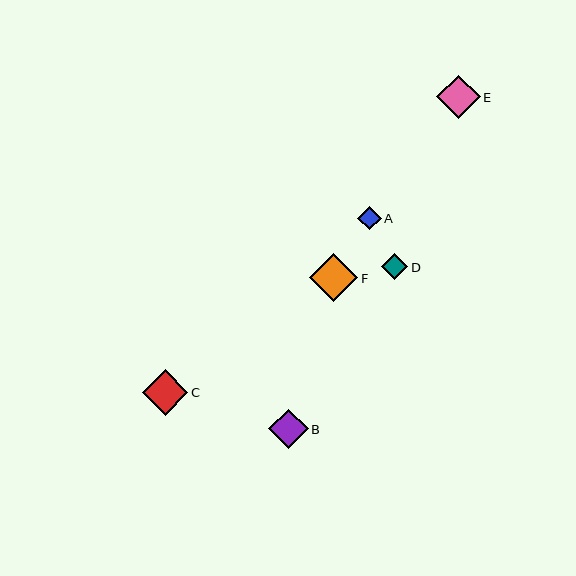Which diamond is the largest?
Diamond F is the largest with a size of approximately 48 pixels.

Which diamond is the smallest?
Diamond A is the smallest with a size of approximately 23 pixels.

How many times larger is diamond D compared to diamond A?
Diamond D is approximately 1.1 times the size of diamond A.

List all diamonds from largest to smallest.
From largest to smallest: F, C, E, B, D, A.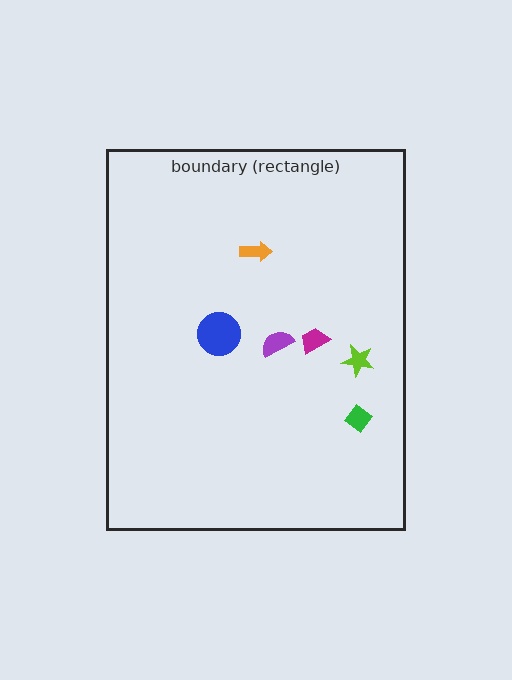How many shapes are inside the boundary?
6 inside, 0 outside.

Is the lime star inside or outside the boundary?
Inside.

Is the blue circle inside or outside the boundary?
Inside.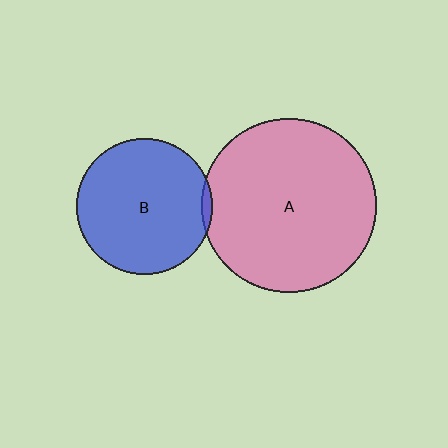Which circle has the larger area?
Circle A (pink).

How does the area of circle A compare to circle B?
Approximately 1.7 times.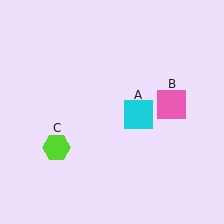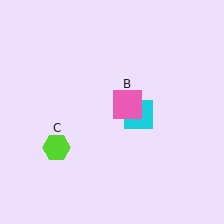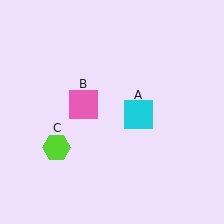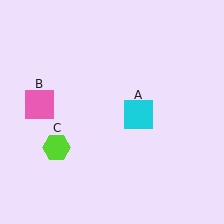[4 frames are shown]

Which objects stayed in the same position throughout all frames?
Cyan square (object A) and lime hexagon (object C) remained stationary.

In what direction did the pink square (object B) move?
The pink square (object B) moved left.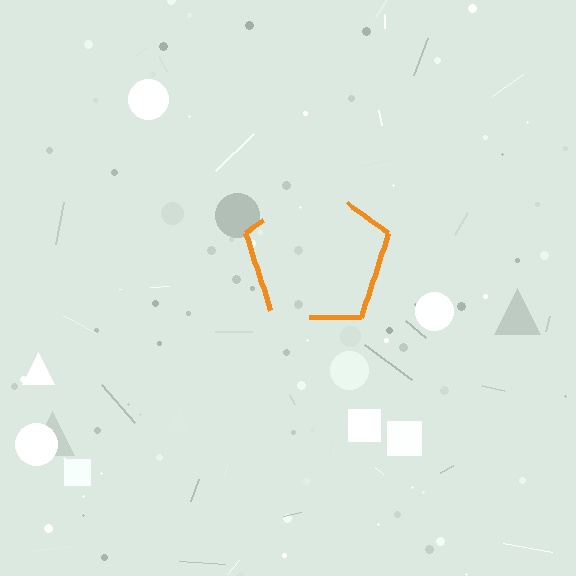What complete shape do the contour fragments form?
The contour fragments form a pentagon.